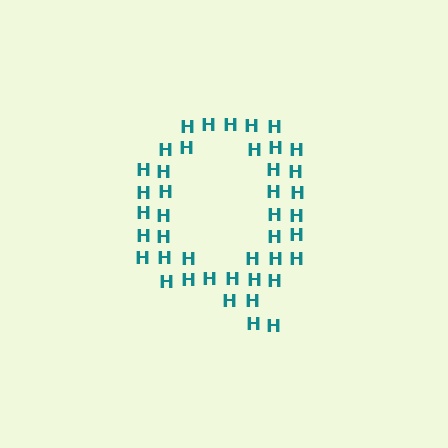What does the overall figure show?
The overall figure shows the letter Q.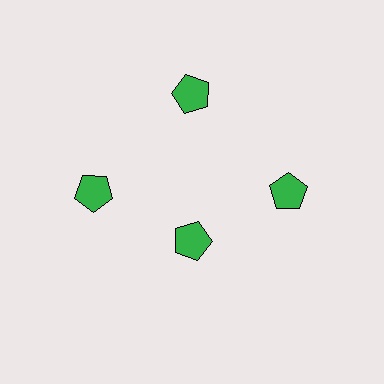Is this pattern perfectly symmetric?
No. The 4 green pentagons are arranged in a ring, but one element near the 6 o'clock position is pulled inward toward the center, breaking the 4-fold rotational symmetry.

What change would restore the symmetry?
The symmetry would be restored by moving it outward, back onto the ring so that all 4 pentagons sit at equal angles and equal distance from the center.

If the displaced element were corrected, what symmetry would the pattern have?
It would have 4-fold rotational symmetry — the pattern would map onto itself every 90 degrees.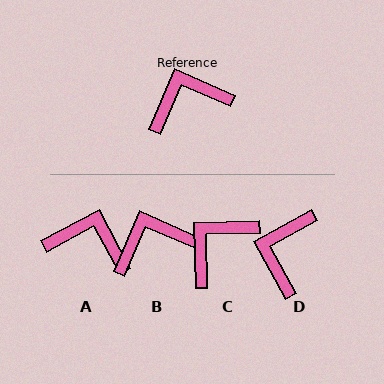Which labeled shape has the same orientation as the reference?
B.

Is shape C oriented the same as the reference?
No, it is off by about 24 degrees.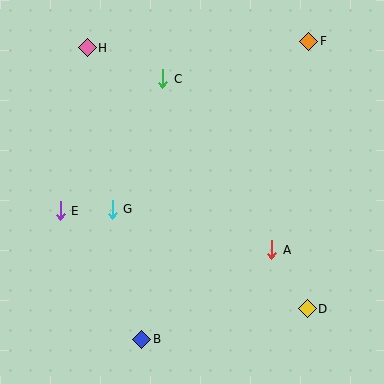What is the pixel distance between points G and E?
The distance between G and E is 52 pixels.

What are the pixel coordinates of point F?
Point F is at (309, 41).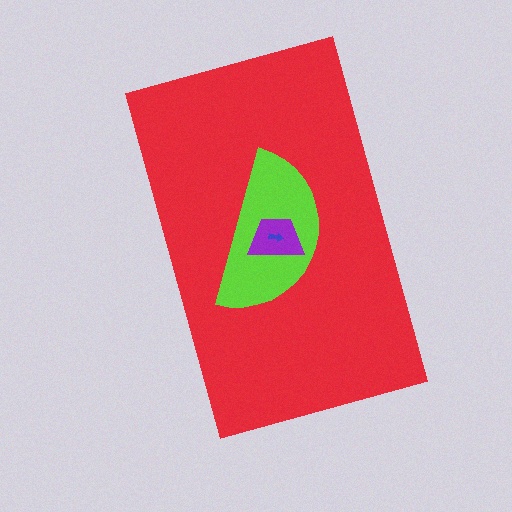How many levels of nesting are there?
4.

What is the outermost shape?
The red rectangle.